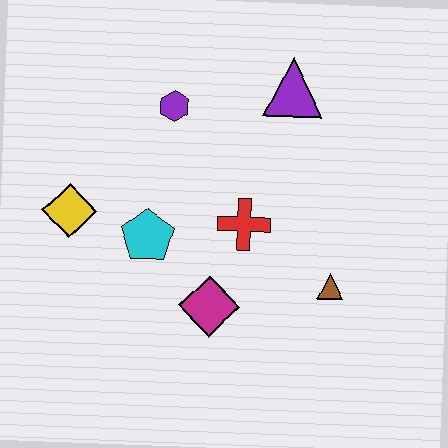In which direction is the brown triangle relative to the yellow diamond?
The brown triangle is to the right of the yellow diamond.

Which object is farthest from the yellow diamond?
The brown triangle is farthest from the yellow diamond.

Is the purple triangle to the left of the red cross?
No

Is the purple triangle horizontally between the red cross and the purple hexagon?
No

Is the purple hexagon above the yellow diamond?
Yes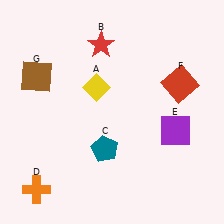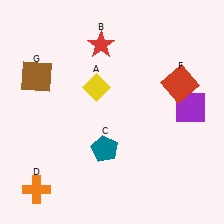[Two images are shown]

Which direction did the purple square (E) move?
The purple square (E) moved up.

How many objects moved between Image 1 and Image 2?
1 object moved between the two images.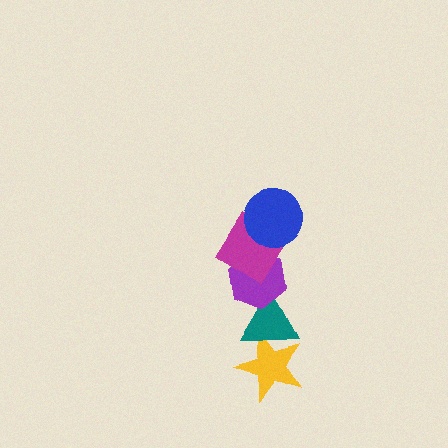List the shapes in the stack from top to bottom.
From top to bottom: the blue circle, the magenta diamond, the purple hexagon, the teal triangle, the yellow star.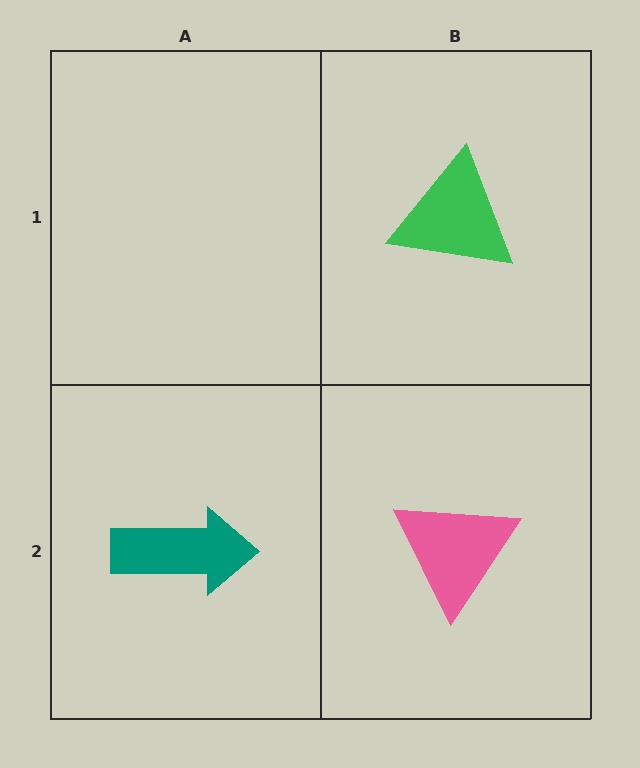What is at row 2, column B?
A pink triangle.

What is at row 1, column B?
A green triangle.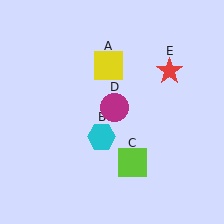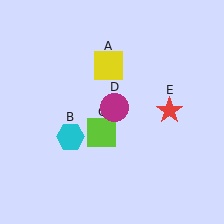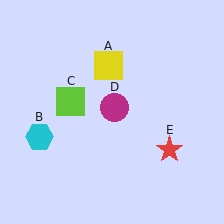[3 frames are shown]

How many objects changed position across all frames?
3 objects changed position: cyan hexagon (object B), lime square (object C), red star (object E).